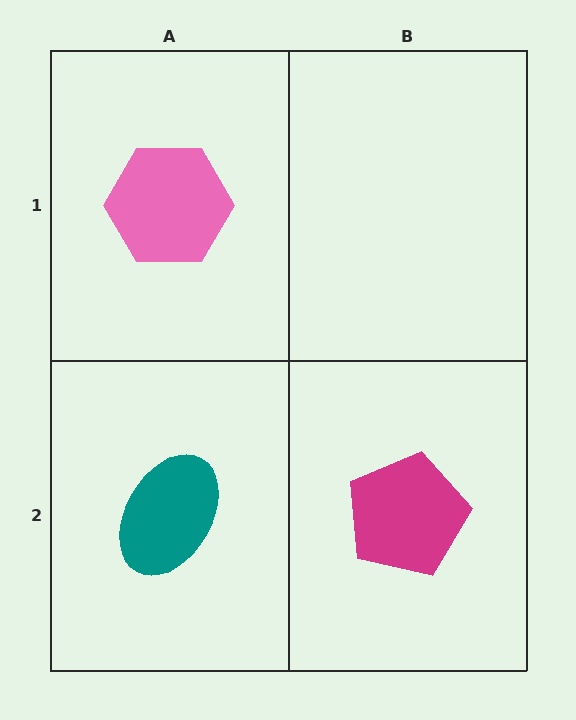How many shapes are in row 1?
1 shape.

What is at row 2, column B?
A magenta pentagon.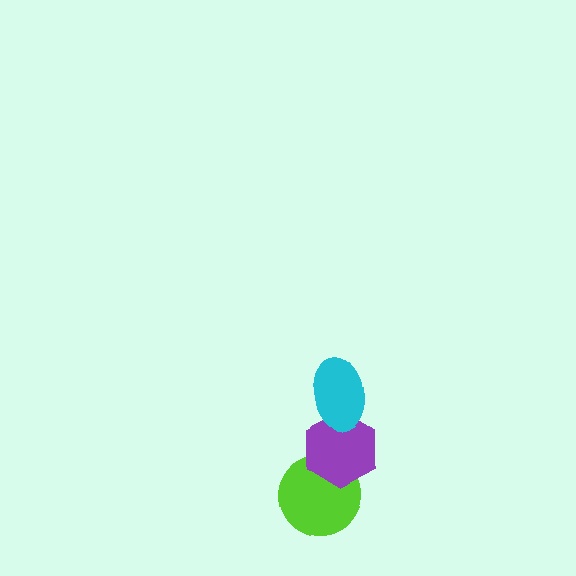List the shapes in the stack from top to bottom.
From top to bottom: the cyan ellipse, the purple hexagon, the lime circle.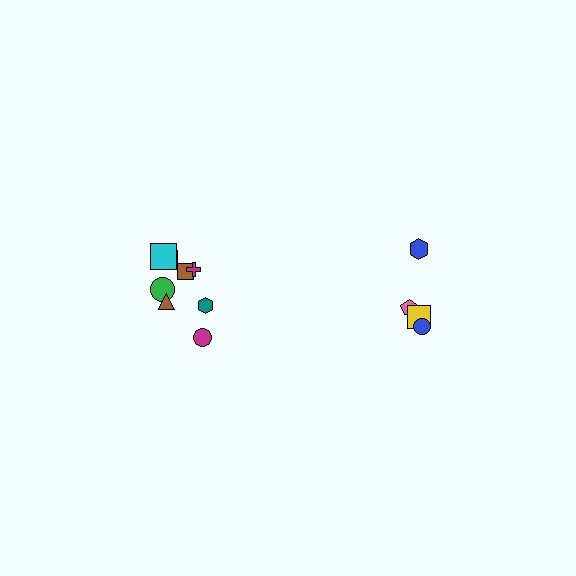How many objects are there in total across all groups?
There are 12 objects.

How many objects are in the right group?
There are 4 objects.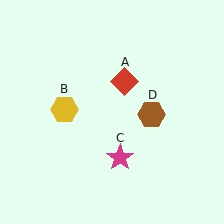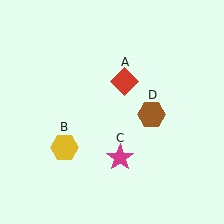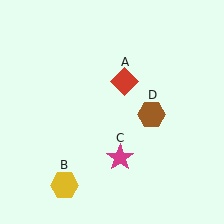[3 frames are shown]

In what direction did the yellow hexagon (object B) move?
The yellow hexagon (object B) moved down.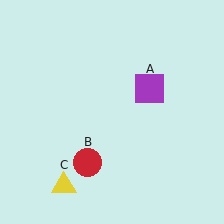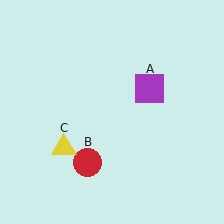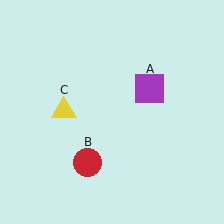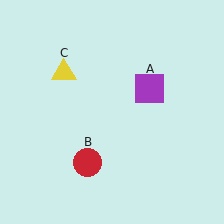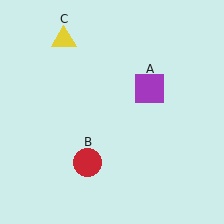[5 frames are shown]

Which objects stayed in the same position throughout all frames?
Purple square (object A) and red circle (object B) remained stationary.